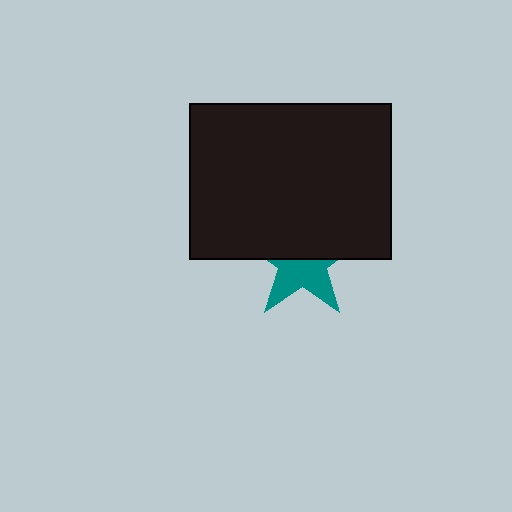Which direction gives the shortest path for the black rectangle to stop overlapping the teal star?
Moving up gives the shortest separation.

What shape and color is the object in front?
The object in front is a black rectangle.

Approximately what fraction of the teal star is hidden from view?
Roughly 51% of the teal star is hidden behind the black rectangle.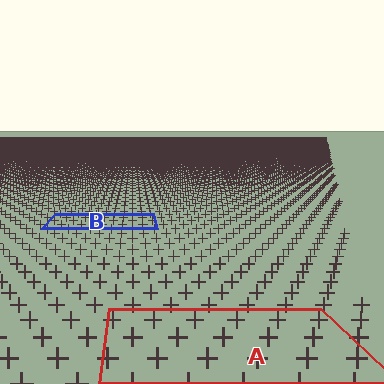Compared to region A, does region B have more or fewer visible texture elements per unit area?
Region B has more texture elements per unit area — they are packed more densely because it is farther away.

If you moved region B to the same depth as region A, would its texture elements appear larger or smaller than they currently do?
They would appear larger. At a closer depth, the same texture elements are projected at a bigger on-screen size.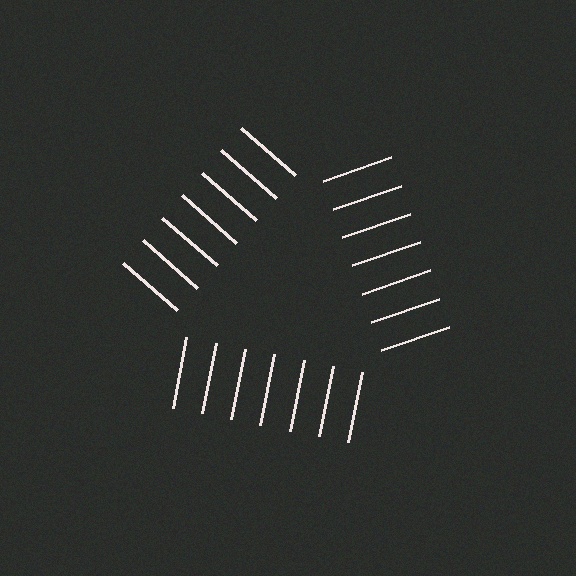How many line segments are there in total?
21 — 7 along each of the 3 edges.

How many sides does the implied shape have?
3 sides — the line-ends trace a triangle.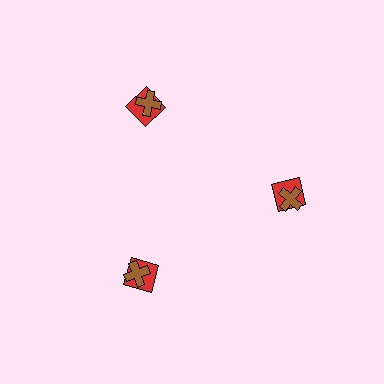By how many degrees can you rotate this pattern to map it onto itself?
The pattern maps onto itself every 120 degrees of rotation.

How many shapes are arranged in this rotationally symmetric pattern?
There are 6 shapes, arranged in 3 groups of 2.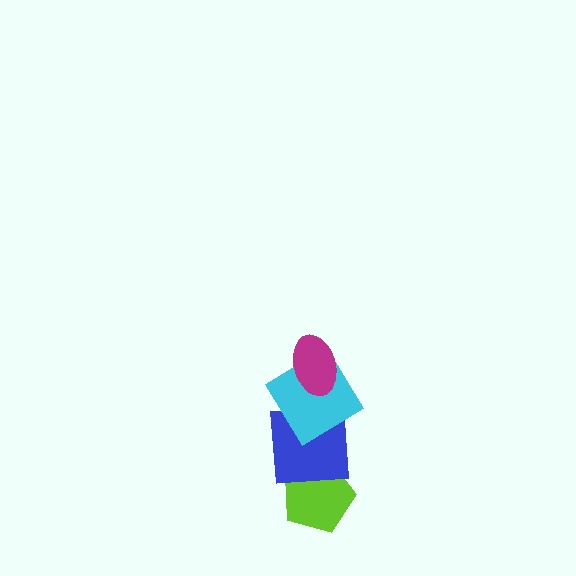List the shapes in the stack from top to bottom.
From top to bottom: the magenta ellipse, the cyan diamond, the blue square, the lime pentagon.